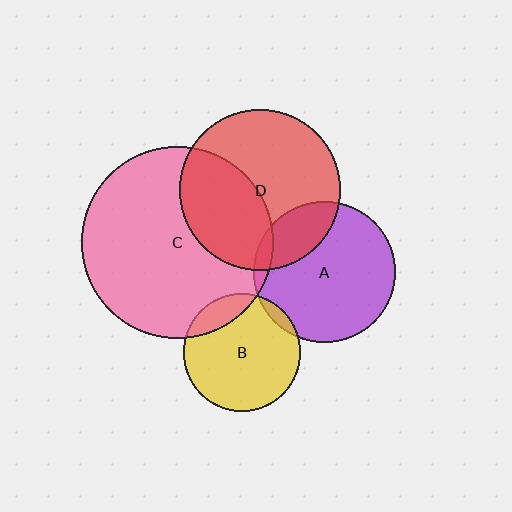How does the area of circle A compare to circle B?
Approximately 1.5 times.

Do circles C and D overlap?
Yes.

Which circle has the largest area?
Circle C (pink).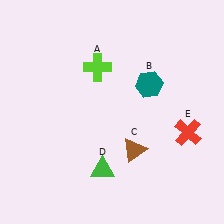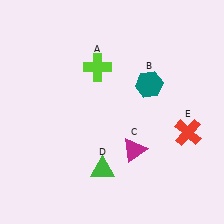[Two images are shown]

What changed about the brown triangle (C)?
In Image 1, C is brown. In Image 2, it changed to magenta.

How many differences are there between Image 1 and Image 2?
There is 1 difference between the two images.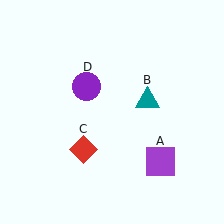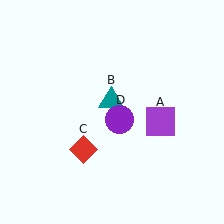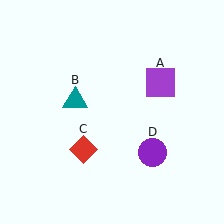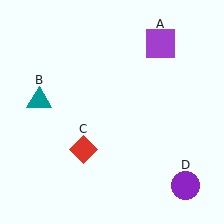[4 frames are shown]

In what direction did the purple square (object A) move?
The purple square (object A) moved up.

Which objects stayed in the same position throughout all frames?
Red diamond (object C) remained stationary.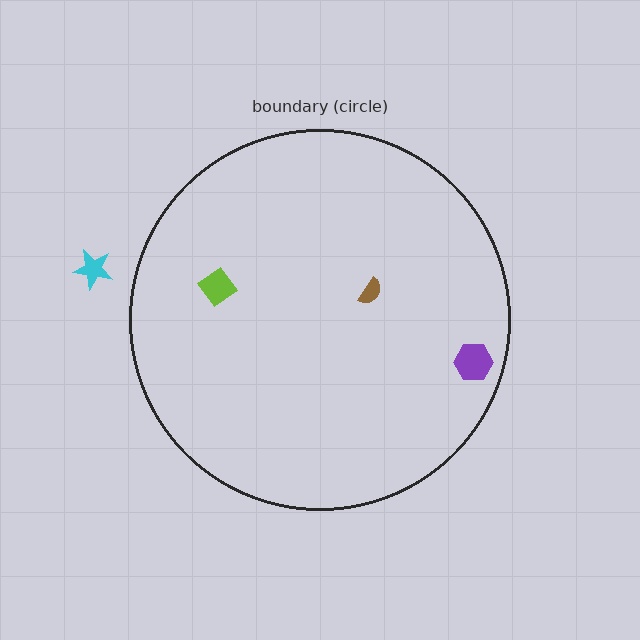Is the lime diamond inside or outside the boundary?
Inside.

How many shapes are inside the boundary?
3 inside, 1 outside.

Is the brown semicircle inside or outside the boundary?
Inside.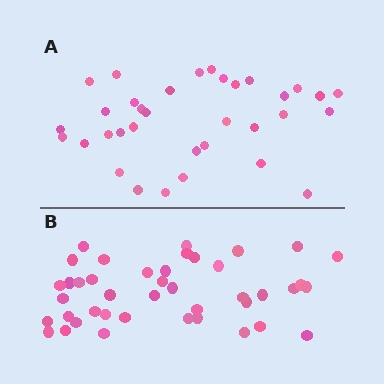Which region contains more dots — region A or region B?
Region B (the bottom region) has more dots.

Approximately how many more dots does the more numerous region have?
Region B has roughly 8 or so more dots than region A.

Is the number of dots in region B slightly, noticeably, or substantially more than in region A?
Region B has only slightly more — the two regions are fairly close. The ratio is roughly 1.2 to 1.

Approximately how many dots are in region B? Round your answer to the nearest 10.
About 40 dots. (The exact count is 42, which rounds to 40.)